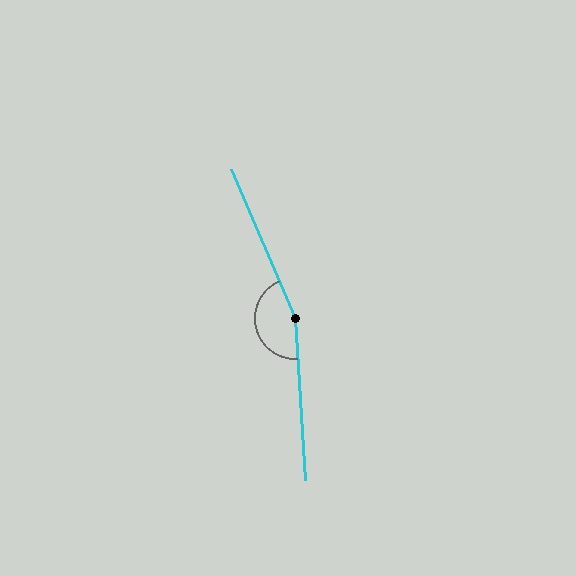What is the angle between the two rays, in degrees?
Approximately 160 degrees.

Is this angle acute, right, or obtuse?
It is obtuse.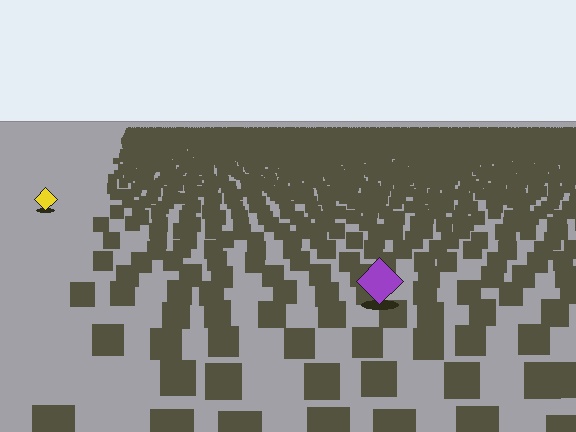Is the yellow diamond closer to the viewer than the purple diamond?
No. The purple diamond is closer — you can tell from the texture gradient: the ground texture is coarser near it.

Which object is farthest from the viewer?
The yellow diamond is farthest from the viewer. It appears smaller and the ground texture around it is denser.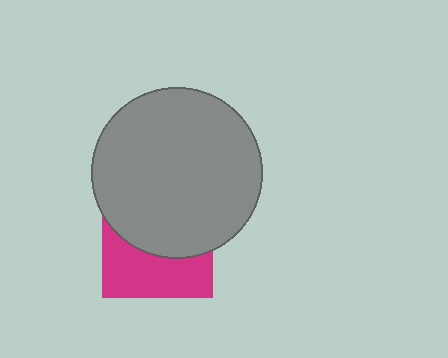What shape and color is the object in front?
The object in front is a gray circle.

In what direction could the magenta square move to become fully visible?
The magenta square could move down. That would shift it out from behind the gray circle entirely.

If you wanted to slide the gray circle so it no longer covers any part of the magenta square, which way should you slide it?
Slide it up — that is the most direct way to separate the two shapes.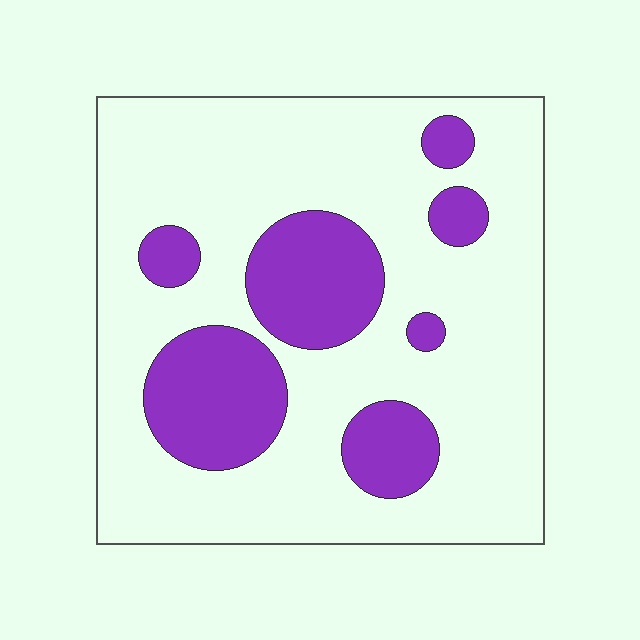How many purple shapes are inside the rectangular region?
7.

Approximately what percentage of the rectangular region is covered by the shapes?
Approximately 25%.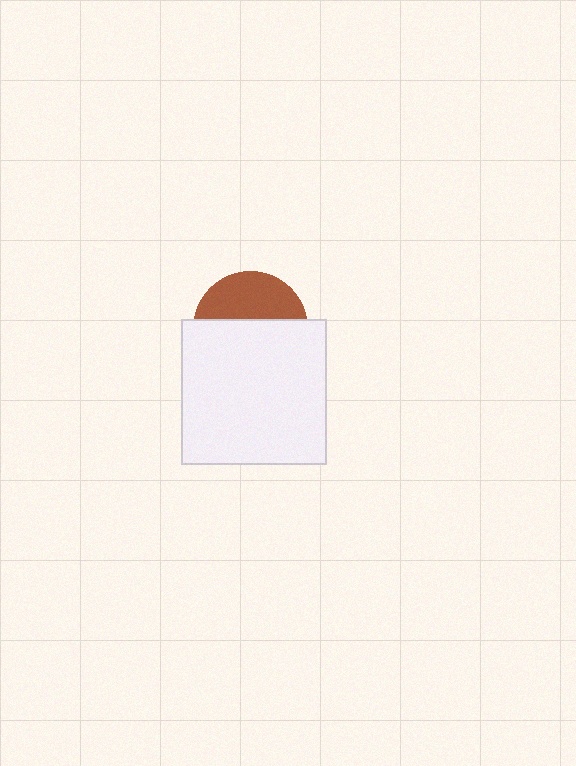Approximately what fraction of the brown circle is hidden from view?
Roughly 60% of the brown circle is hidden behind the white square.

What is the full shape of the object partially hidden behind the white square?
The partially hidden object is a brown circle.